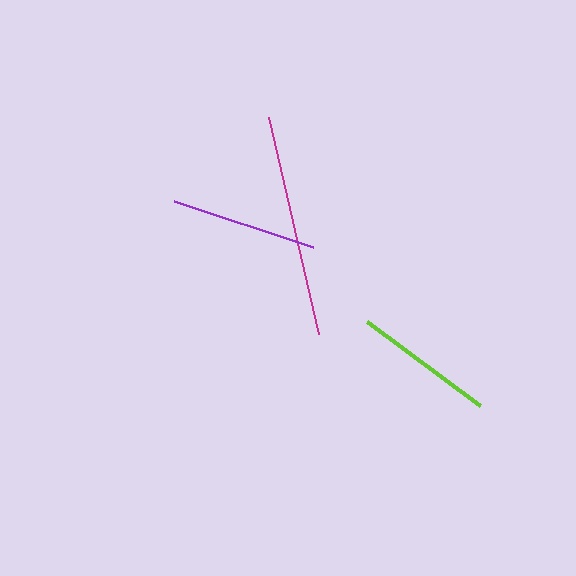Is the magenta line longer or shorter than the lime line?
The magenta line is longer than the lime line.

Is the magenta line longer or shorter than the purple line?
The magenta line is longer than the purple line.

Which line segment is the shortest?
The lime line is the shortest at approximately 141 pixels.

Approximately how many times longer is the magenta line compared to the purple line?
The magenta line is approximately 1.5 times the length of the purple line.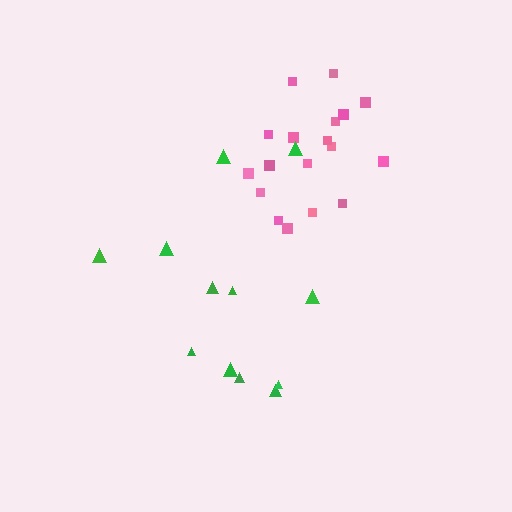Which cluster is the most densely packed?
Pink.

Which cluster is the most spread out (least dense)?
Green.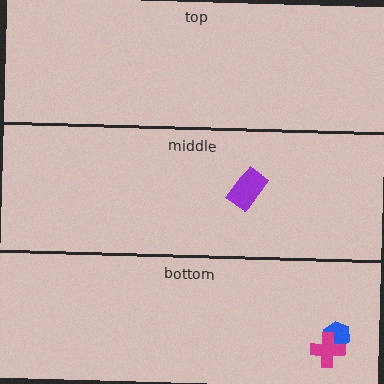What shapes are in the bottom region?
The blue hexagon, the magenta cross.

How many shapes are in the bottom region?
2.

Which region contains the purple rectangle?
The middle region.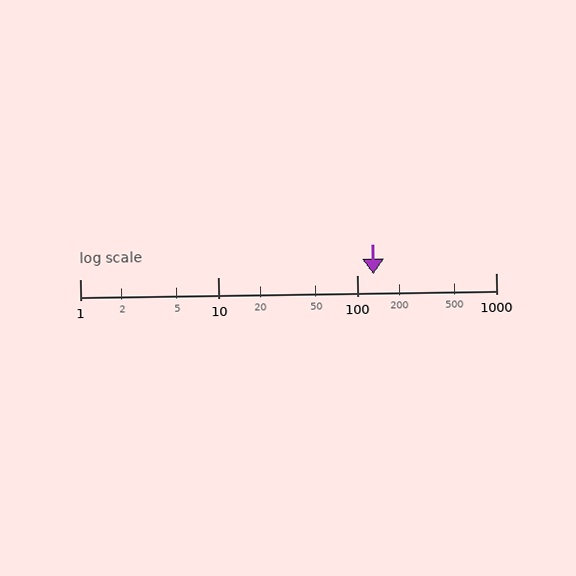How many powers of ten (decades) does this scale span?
The scale spans 3 decades, from 1 to 1000.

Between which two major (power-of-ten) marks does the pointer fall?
The pointer is between 100 and 1000.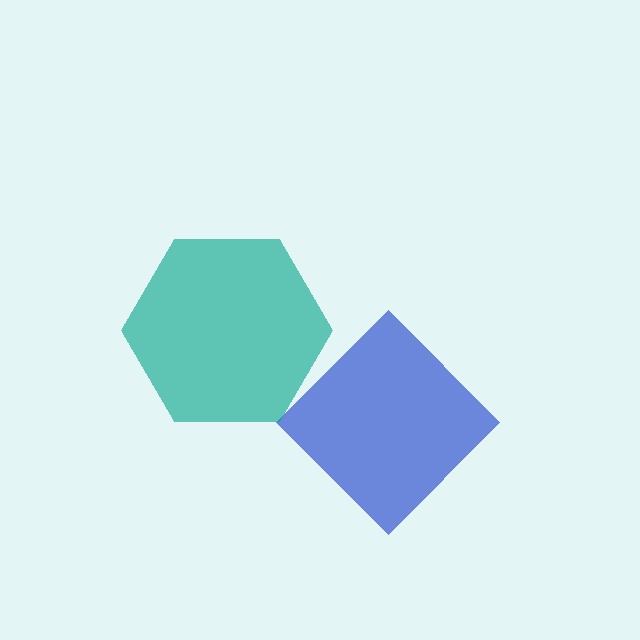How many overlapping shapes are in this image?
There are 2 overlapping shapes in the image.